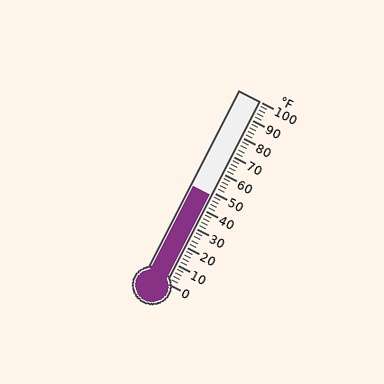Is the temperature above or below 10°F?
The temperature is above 10°F.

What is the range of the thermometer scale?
The thermometer scale ranges from 0°F to 100°F.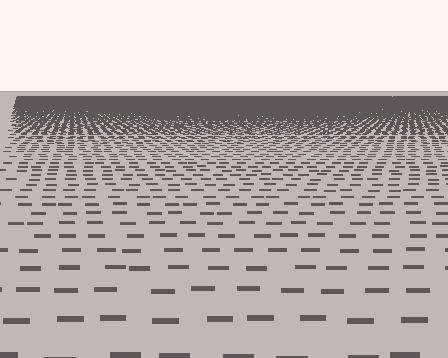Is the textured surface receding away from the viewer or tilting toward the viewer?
The surface is receding away from the viewer. Texture elements get smaller and denser toward the top.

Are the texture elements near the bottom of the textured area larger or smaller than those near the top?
Larger. Near the bottom, elements are closer to the viewer and appear at a bigger on-screen size.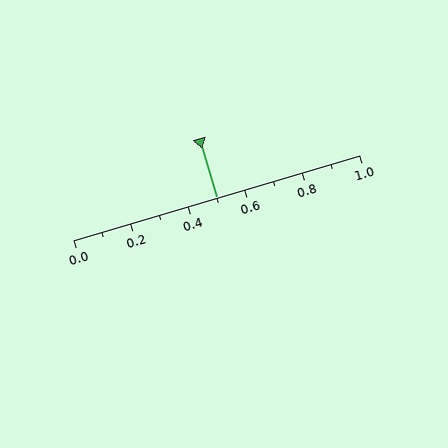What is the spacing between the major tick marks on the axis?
The major ticks are spaced 0.2 apart.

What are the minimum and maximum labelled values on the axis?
The axis runs from 0.0 to 1.0.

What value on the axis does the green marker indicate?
The marker indicates approximately 0.5.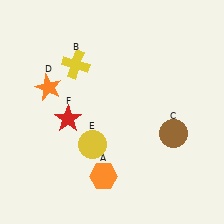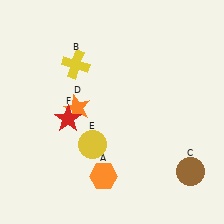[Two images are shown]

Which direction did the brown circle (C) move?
The brown circle (C) moved down.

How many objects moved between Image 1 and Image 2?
2 objects moved between the two images.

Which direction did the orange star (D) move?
The orange star (D) moved right.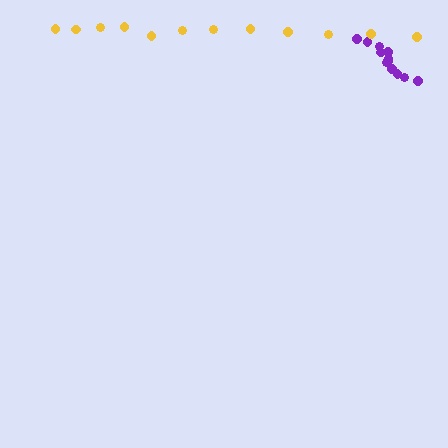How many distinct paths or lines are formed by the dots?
There are 2 distinct paths.